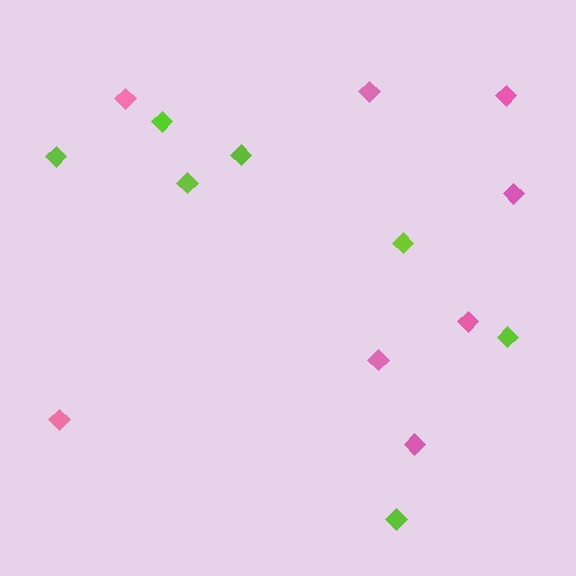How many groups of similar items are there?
There are 2 groups: one group of lime diamonds (7) and one group of pink diamonds (8).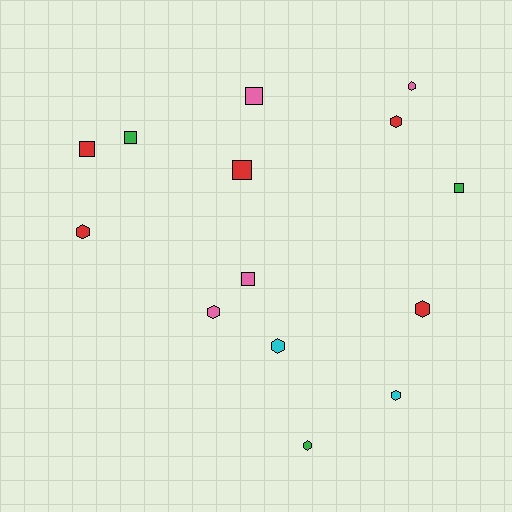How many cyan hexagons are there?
There are 2 cyan hexagons.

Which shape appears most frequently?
Hexagon, with 8 objects.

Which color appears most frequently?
Red, with 5 objects.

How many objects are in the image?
There are 14 objects.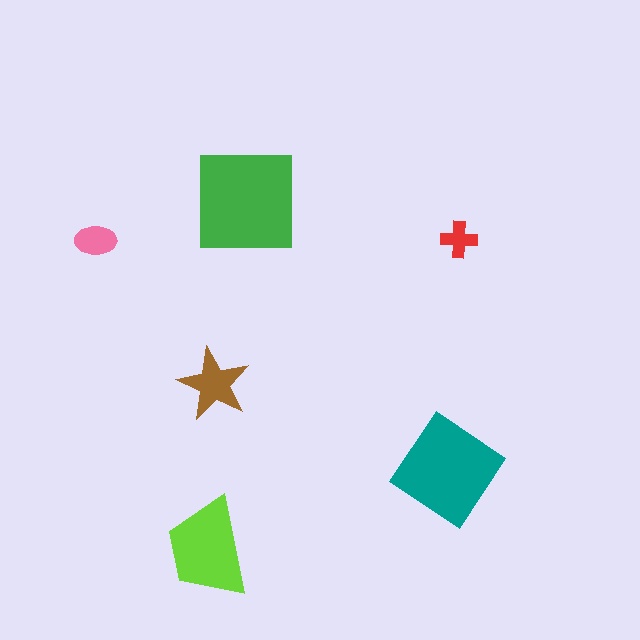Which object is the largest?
The green square.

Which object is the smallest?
The red cross.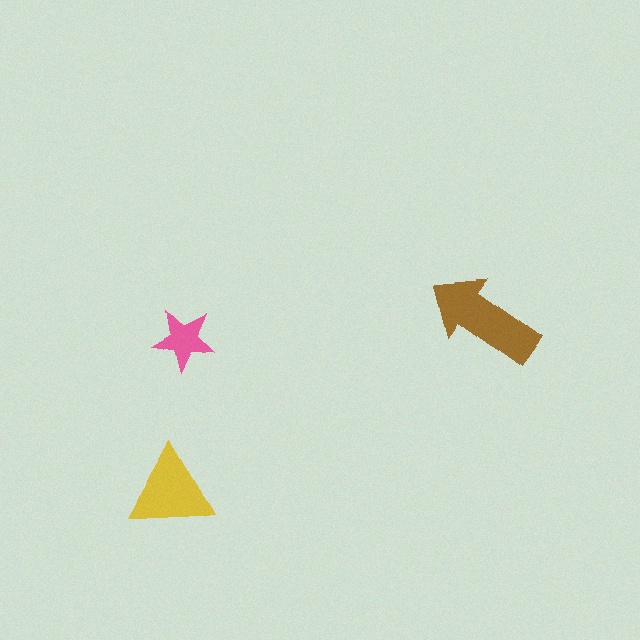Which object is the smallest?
The pink star.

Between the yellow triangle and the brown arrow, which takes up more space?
The brown arrow.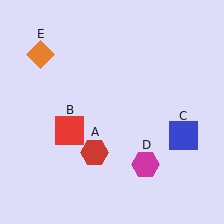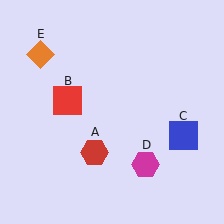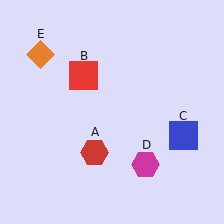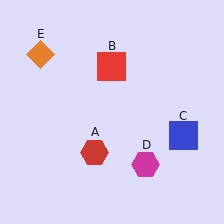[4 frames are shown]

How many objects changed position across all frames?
1 object changed position: red square (object B).